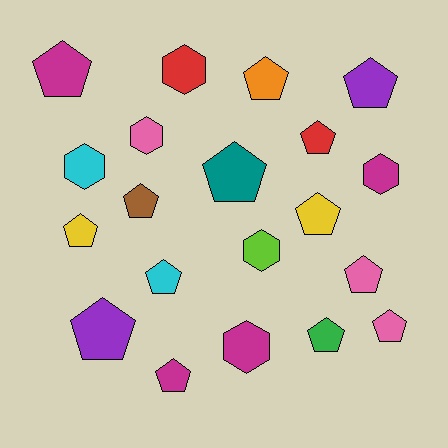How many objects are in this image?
There are 20 objects.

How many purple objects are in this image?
There are 2 purple objects.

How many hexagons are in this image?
There are 6 hexagons.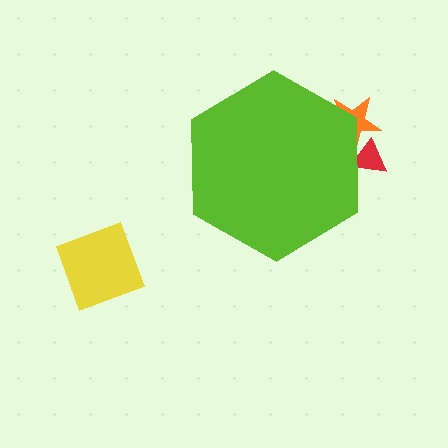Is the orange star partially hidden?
Yes, the orange star is partially hidden behind the lime hexagon.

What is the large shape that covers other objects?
A lime hexagon.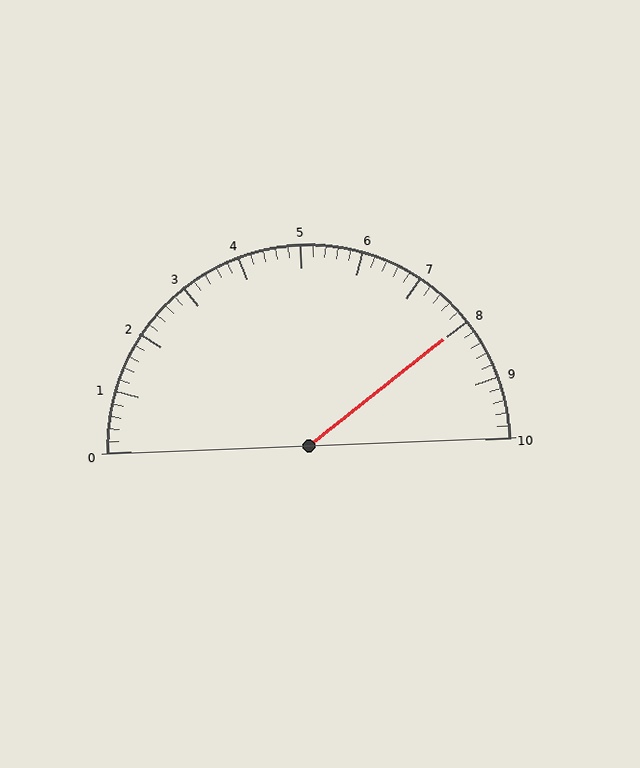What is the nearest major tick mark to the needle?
The nearest major tick mark is 8.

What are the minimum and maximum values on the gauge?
The gauge ranges from 0 to 10.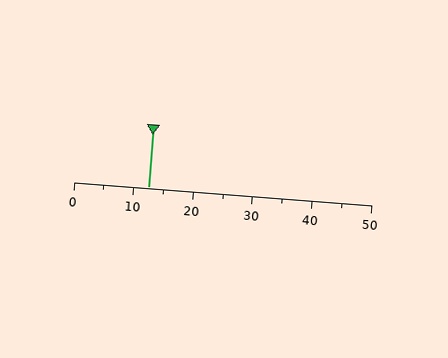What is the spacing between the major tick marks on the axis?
The major ticks are spaced 10 apart.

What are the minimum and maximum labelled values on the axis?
The axis runs from 0 to 50.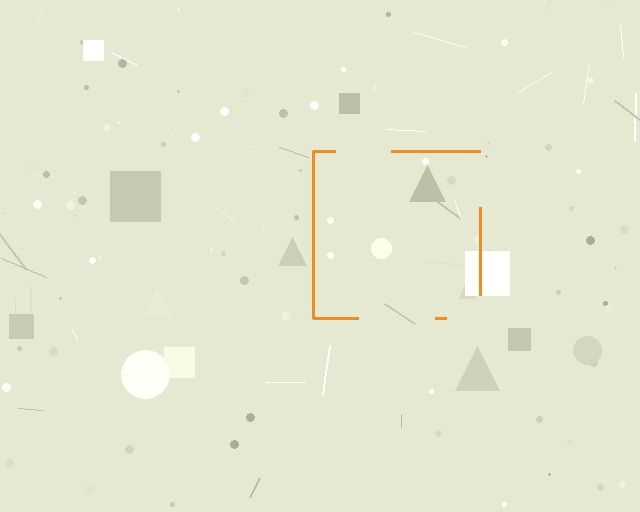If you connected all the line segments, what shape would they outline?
They would outline a square.